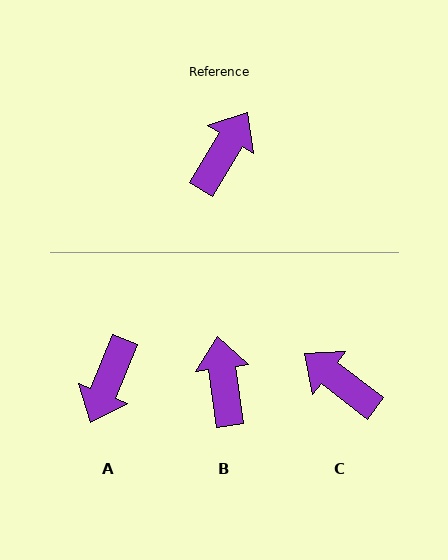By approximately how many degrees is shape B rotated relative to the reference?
Approximately 39 degrees counter-clockwise.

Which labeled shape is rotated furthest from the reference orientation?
A, about 171 degrees away.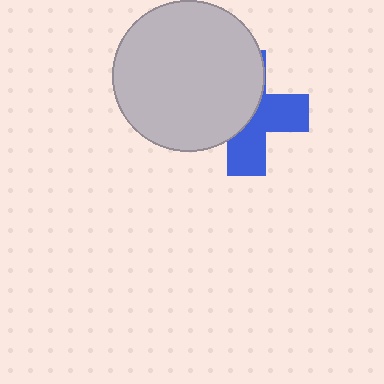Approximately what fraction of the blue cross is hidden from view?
Roughly 54% of the blue cross is hidden behind the light gray circle.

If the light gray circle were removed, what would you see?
You would see the complete blue cross.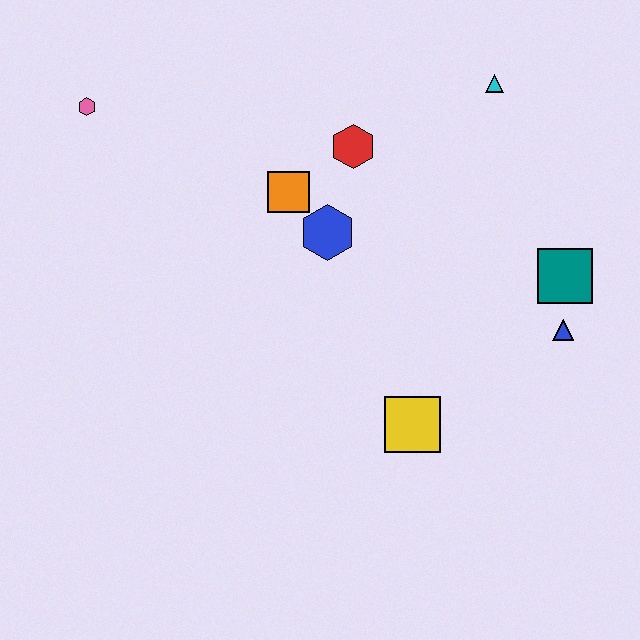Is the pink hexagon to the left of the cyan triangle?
Yes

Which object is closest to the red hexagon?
The orange square is closest to the red hexagon.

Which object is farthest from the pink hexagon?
The blue triangle is farthest from the pink hexagon.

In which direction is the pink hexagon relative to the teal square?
The pink hexagon is to the left of the teal square.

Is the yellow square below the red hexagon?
Yes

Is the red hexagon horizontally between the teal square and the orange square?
Yes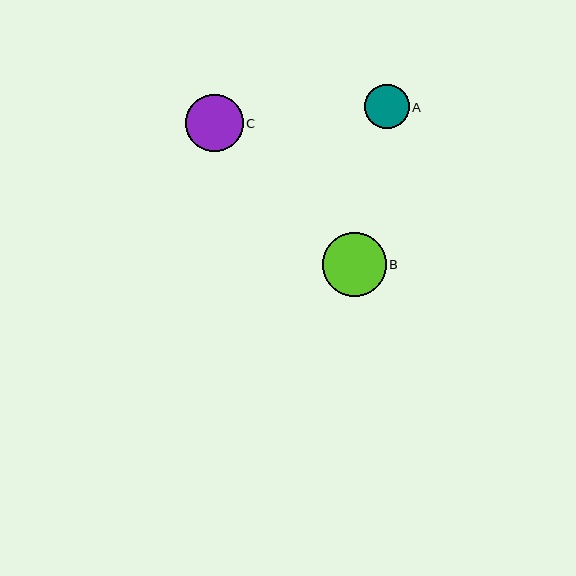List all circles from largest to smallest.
From largest to smallest: B, C, A.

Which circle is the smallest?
Circle A is the smallest with a size of approximately 45 pixels.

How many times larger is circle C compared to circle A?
Circle C is approximately 1.3 times the size of circle A.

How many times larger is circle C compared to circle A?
Circle C is approximately 1.3 times the size of circle A.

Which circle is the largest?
Circle B is the largest with a size of approximately 64 pixels.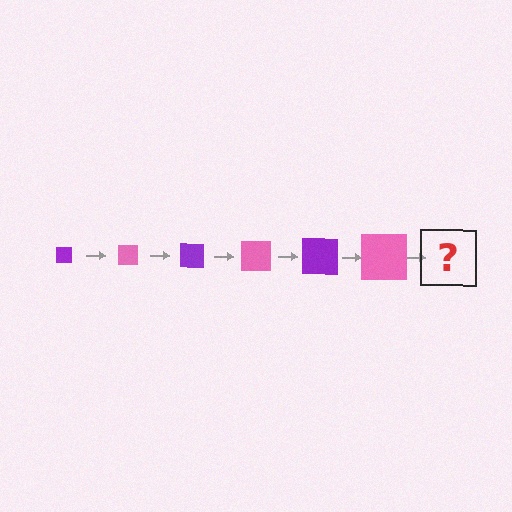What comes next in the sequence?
The next element should be a purple square, larger than the previous one.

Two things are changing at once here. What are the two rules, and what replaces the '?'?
The two rules are that the square grows larger each step and the color cycles through purple and pink. The '?' should be a purple square, larger than the previous one.